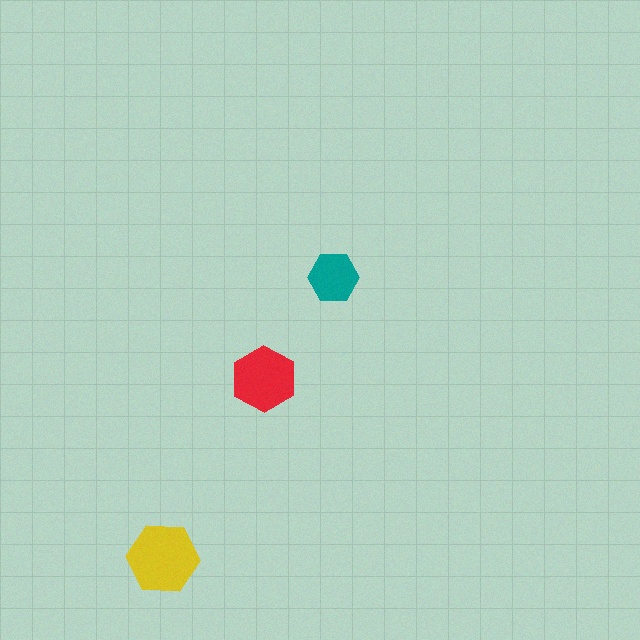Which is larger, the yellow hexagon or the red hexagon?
The yellow one.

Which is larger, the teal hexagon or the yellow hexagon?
The yellow one.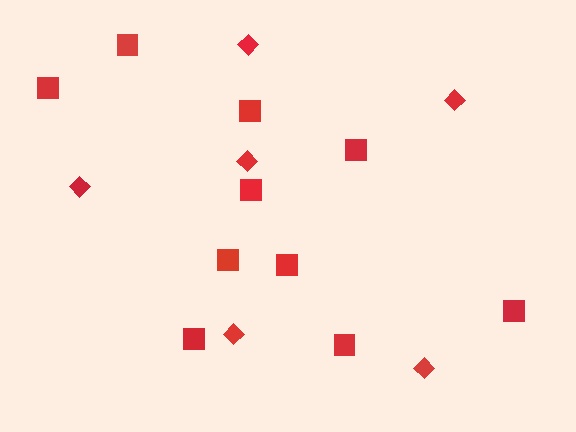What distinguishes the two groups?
There are 2 groups: one group of diamonds (6) and one group of squares (10).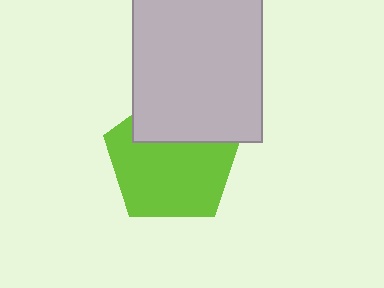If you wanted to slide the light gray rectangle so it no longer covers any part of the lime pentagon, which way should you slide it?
Slide it up — that is the most direct way to separate the two shapes.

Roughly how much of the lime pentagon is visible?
Most of it is visible (roughly 68%).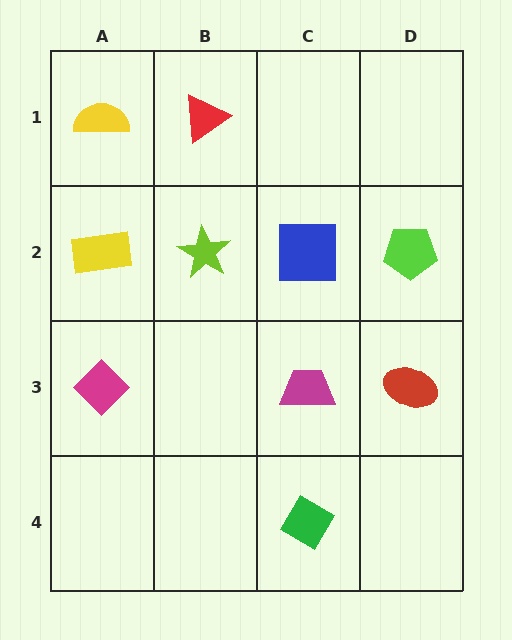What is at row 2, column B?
A lime star.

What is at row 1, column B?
A red triangle.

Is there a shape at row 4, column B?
No, that cell is empty.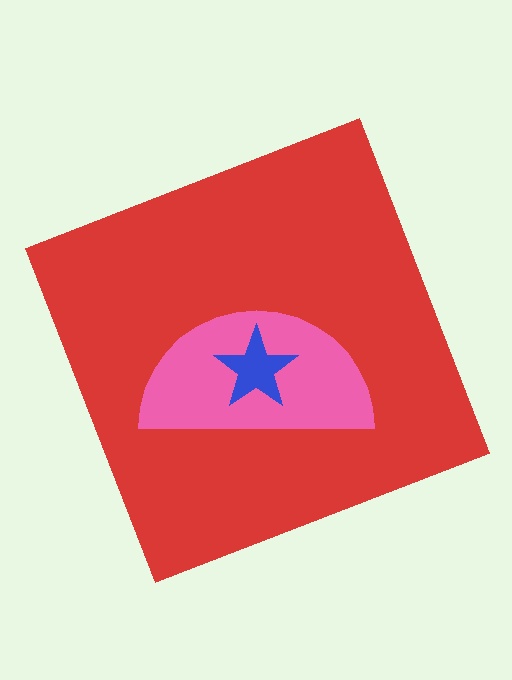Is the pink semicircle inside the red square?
Yes.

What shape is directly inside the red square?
The pink semicircle.